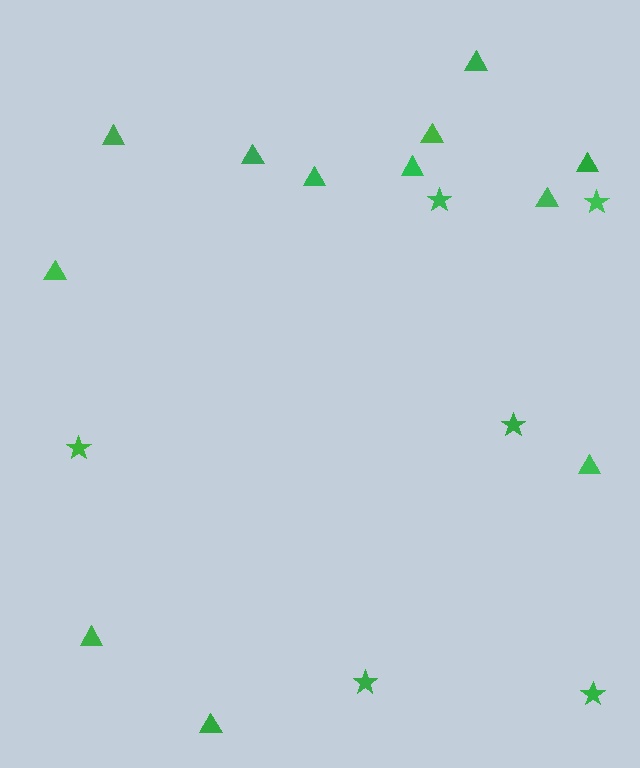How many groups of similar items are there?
There are 2 groups: one group of stars (6) and one group of triangles (12).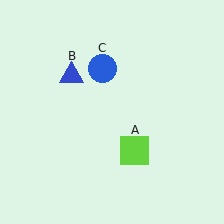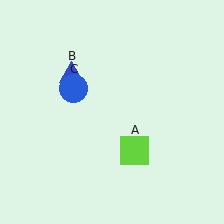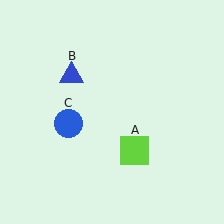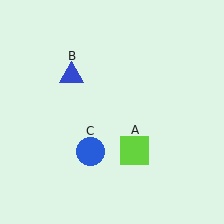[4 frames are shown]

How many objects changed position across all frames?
1 object changed position: blue circle (object C).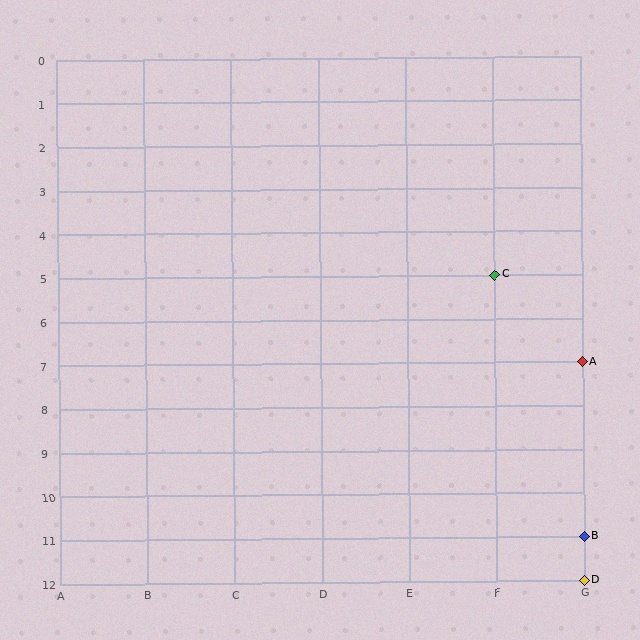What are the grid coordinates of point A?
Point A is at grid coordinates (G, 7).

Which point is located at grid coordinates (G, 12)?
Point D is at (G, 12).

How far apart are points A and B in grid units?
Points A and B are 4 rows apart.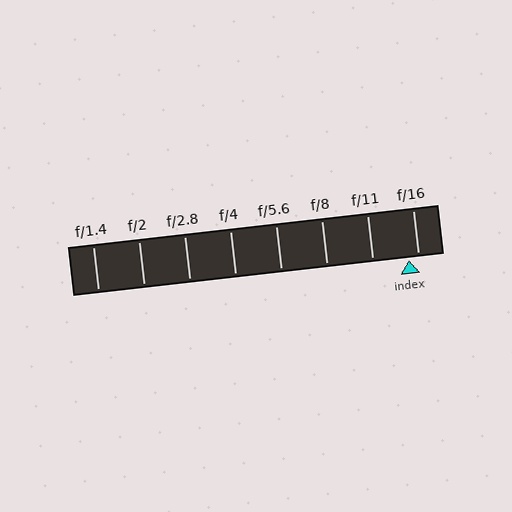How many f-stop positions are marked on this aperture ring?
There are 8 f-stop positions marked.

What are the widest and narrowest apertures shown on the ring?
The widest aperture shown is f/1.4 and the narrowest is f/16.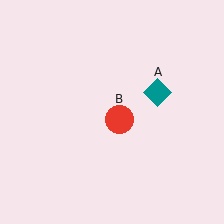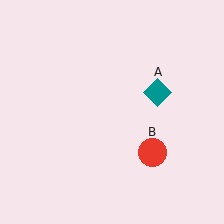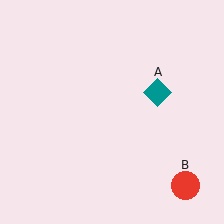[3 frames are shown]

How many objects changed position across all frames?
1 object changed position: red circle (object B).